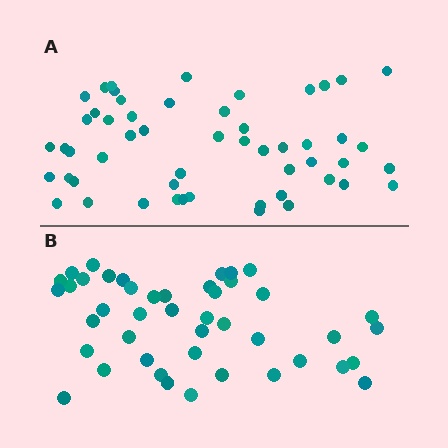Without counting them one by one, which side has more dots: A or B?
Region A (the top region) has more dots.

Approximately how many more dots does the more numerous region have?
Region A has roughly 8 or so more dots than region B.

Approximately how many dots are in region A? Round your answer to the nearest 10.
About 50 dots. (The exact count is 53, which rounds to 50.)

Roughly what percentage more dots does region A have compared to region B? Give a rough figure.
About 20% more.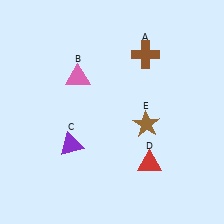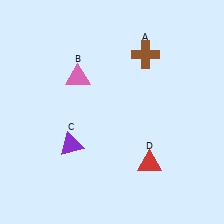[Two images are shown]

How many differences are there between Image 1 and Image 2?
There is 1 difference between the two images.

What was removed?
The brown star (E) was removed in Image 2.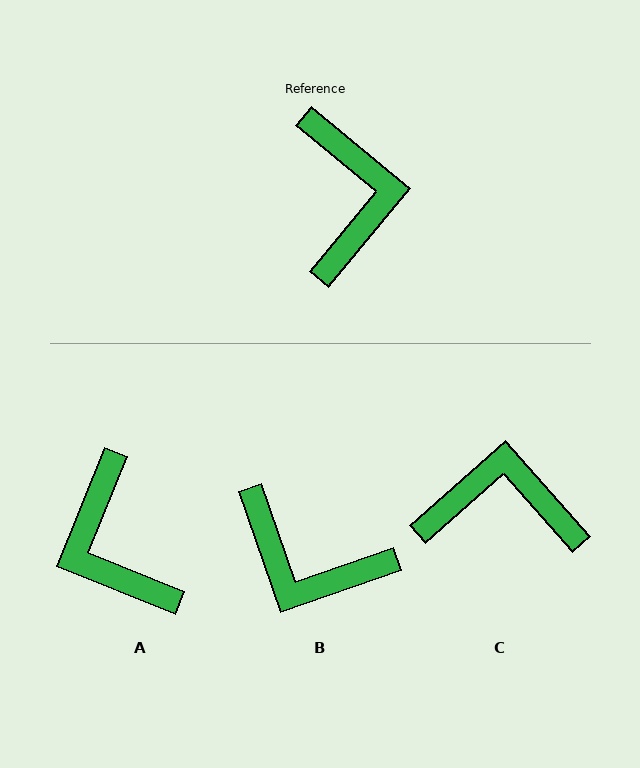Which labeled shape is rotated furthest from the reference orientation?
A, about 162 degrees away.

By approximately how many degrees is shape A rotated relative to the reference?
Approximately 162 degrees clockwise.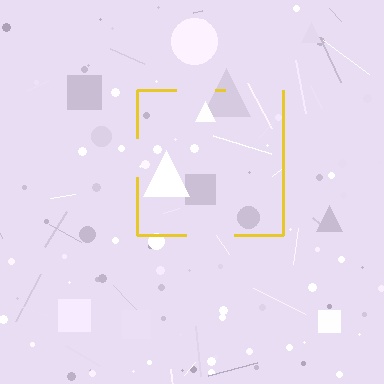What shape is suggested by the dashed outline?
The dashed outline suggests a square.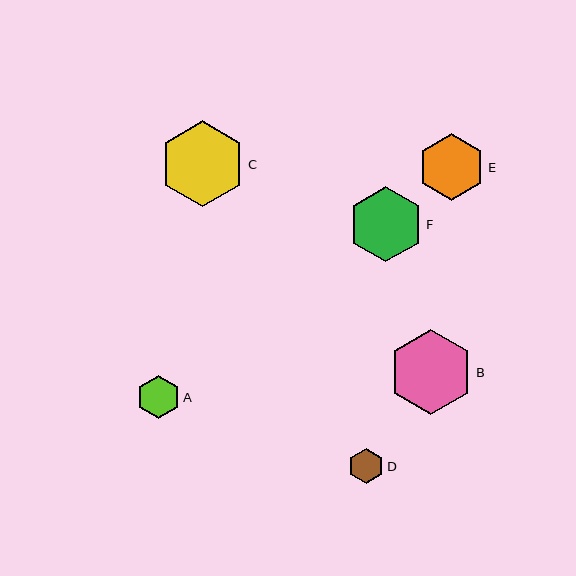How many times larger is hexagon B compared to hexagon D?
Hexagon B is approximately 2.4 times the size of hexagon D.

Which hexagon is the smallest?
Hexagon D is the smallest with a size of approximately 36 pixels.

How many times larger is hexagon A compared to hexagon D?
Hexagon A is approximately 1.2 times the size of hexagon D.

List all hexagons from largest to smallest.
From largest to smallest: C, B, F, E, A, D.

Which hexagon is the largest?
Hexagon C is the largest with a size of approximately 86 pixels.